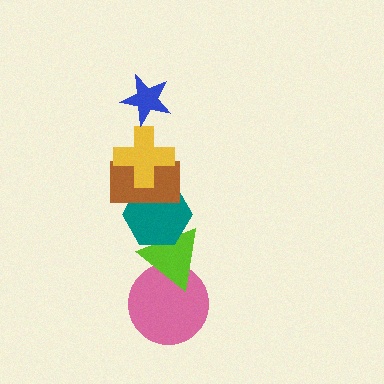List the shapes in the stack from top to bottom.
From top to bottom: the blue star, the yellow cross, the brown rectangle, the teal hexagon, the lime triangle, the pink circle.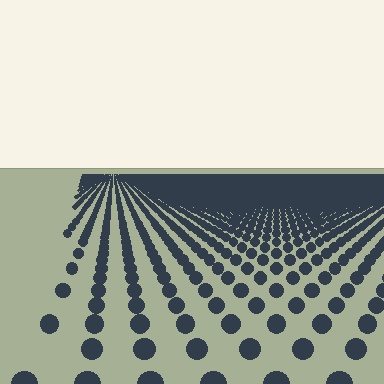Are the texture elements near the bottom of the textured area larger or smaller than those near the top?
Larger. Near the bottom, elements are closer to the viewer and appear at a bigger on-screen size.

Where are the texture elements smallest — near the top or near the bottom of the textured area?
Near the top.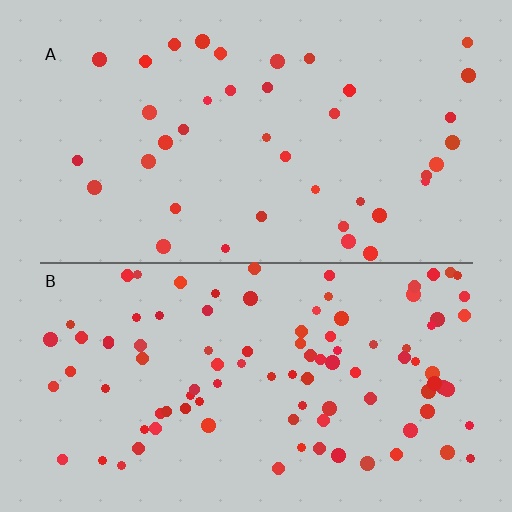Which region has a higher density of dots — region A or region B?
B (the bottom).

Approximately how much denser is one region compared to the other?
Approximately 2.5× — region B over region A.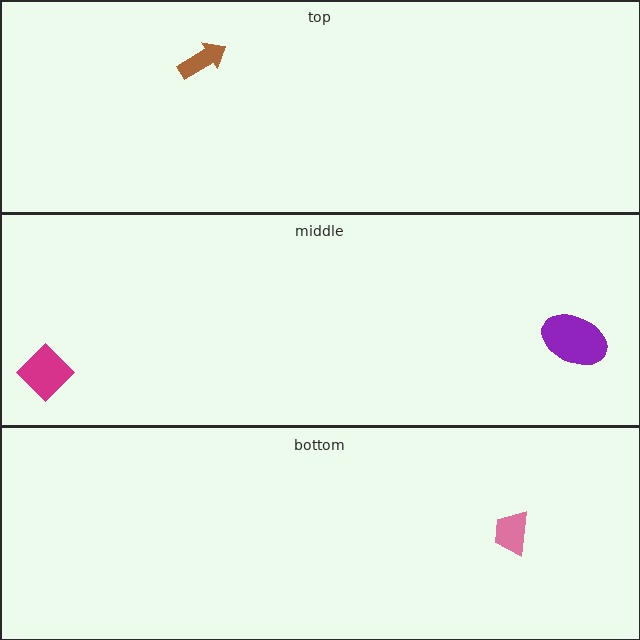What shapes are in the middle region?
The purple ellipse, the magenta diamond.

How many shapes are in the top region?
1.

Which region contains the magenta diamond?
The middle region.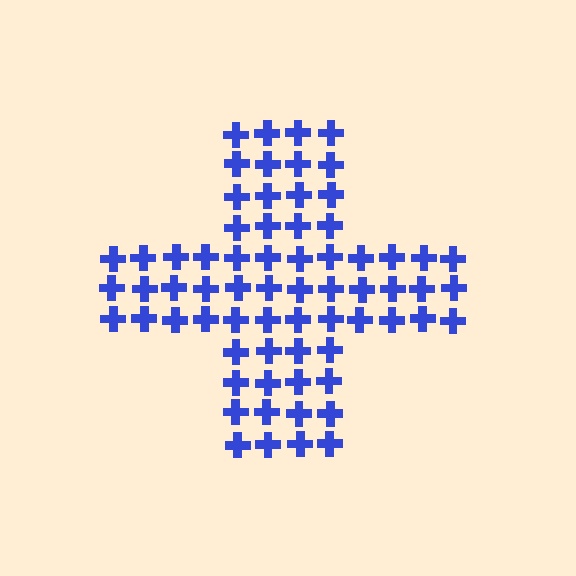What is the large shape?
The large shape is a cross.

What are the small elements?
The small elements are crosses.